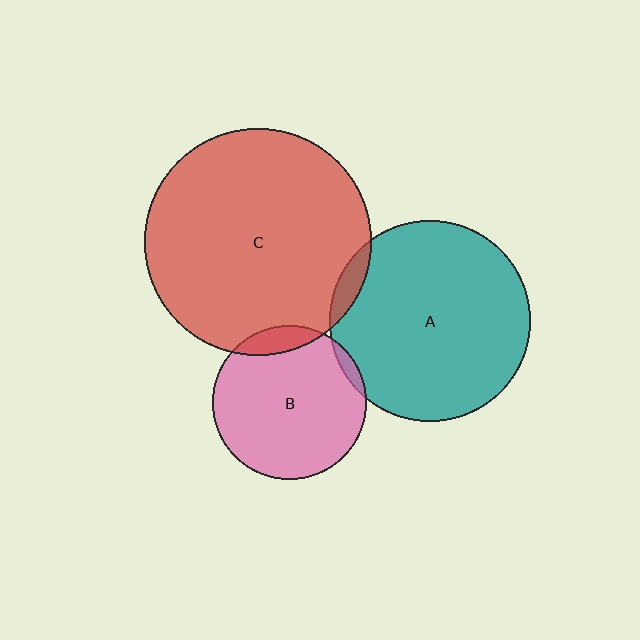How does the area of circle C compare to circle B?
Approximately 2.2 times.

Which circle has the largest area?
Circle C (red).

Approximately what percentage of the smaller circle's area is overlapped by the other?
Approximately 10%.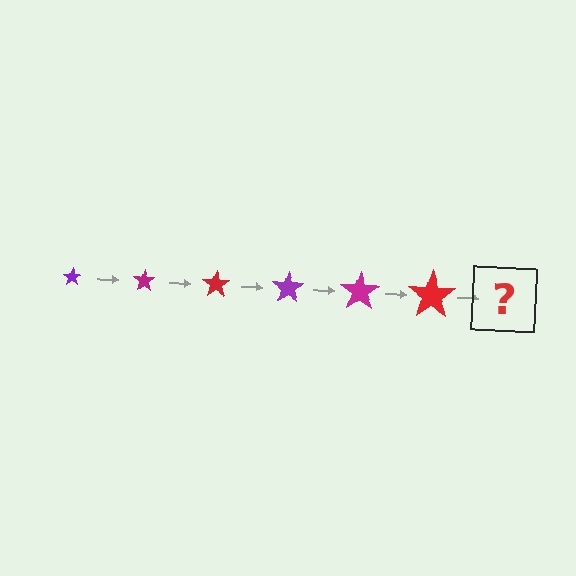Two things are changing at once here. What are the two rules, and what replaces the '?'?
The two rules are that the star grows larger each step and the color cycles through purple, magenta, and red. The '?' should be a purple star, larger than the previous one.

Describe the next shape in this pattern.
It should be a purple star, larger than the previous one.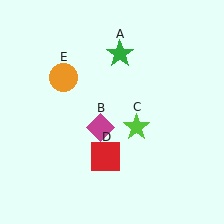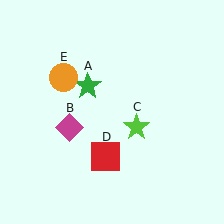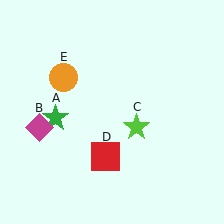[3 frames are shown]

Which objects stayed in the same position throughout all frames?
Lime star (object C) and red square (object D) and orange circle (object E) remained stationary.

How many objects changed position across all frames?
2 objects changed position: green star (object A), magenta diamond (object B).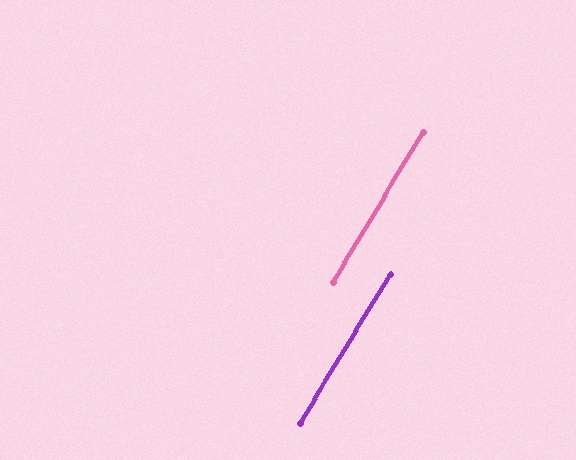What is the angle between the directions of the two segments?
Approximately 1 degree.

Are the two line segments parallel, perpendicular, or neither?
Parallel — their directions differ by only 0.5°.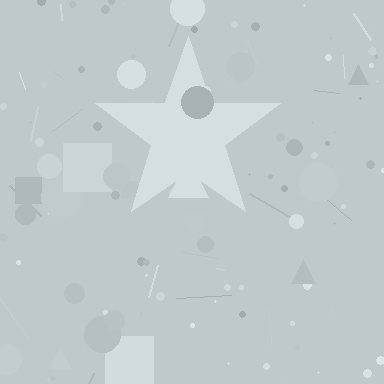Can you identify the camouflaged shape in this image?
The camouflaged shape is a star.